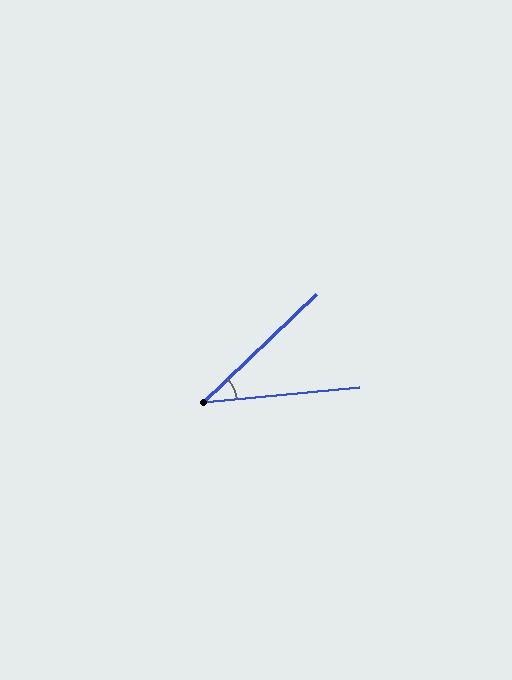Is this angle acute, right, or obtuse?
It is acute.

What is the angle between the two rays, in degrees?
Approximately 38 degrees.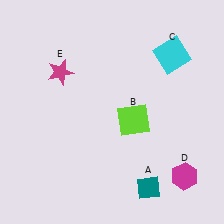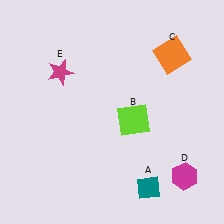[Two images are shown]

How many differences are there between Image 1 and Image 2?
There is 1 difference between the two images.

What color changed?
The square (C) changed from cyan in Image 1 to orange in Image 2.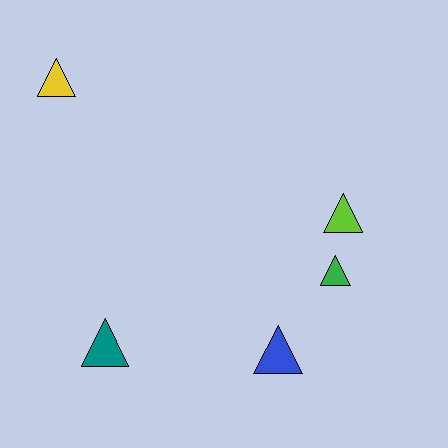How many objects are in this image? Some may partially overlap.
There are 5 objects.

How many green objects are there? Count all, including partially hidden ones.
There is 1 green object.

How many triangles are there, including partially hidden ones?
There are 5 triangles.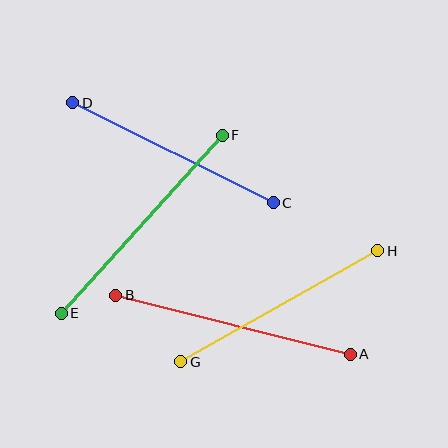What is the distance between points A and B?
The distance is approximately 242 pixels.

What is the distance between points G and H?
The distance is approximately 226 pixels.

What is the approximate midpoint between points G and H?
The midpoint is at approximately (279, 306) pixels.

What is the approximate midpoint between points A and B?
The midpoint is at approximately (233, 325) pixels.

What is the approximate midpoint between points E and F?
The midpoint is at approximately (142, 224) pixels.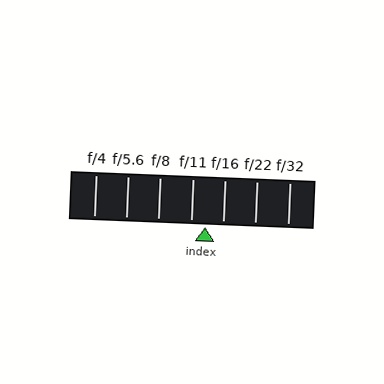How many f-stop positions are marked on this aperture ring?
There are 7 f-stop positions marked.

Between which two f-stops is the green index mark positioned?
The index mark is between f/11 and f/16.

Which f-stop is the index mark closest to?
The index mark is closest to f/11.